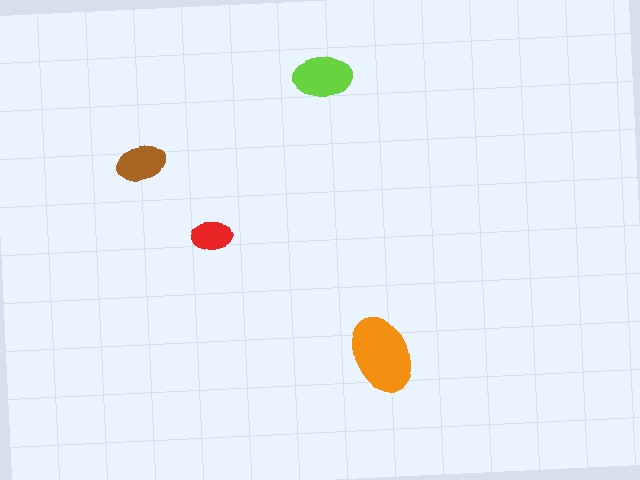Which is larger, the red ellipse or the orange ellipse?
The orange one.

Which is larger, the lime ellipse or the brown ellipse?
The lime one.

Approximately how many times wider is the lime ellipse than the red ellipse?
About 1.5 times wider.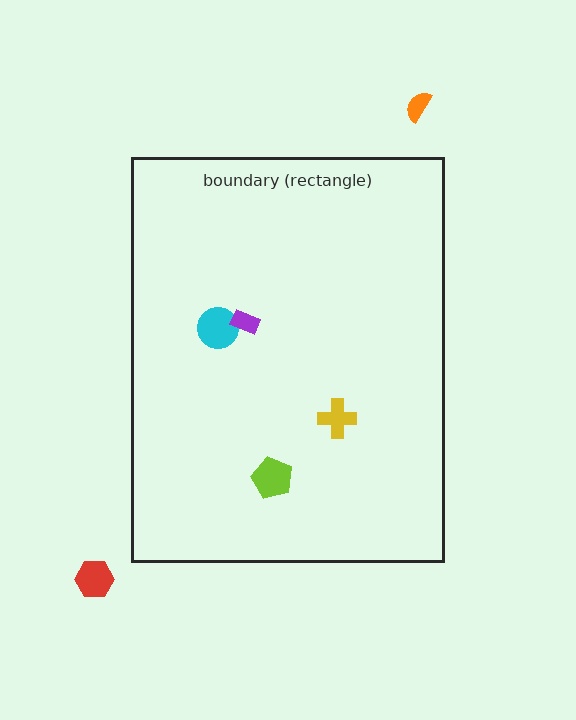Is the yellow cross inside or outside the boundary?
Inside.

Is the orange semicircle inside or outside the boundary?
Outside.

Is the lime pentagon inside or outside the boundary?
Inside.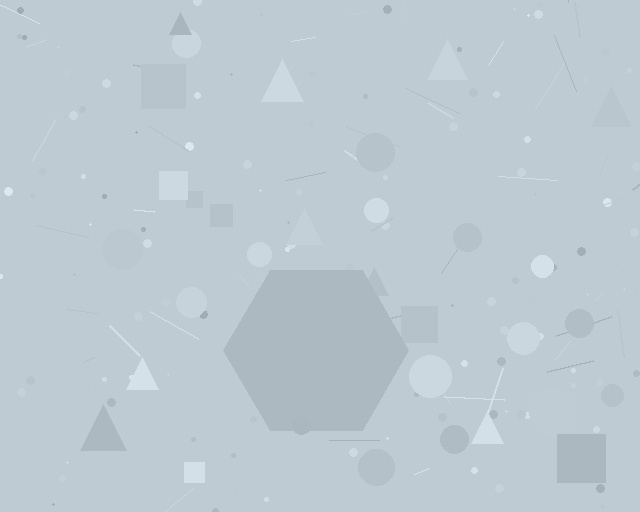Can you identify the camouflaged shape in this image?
The camouflaged shape is a hexagon.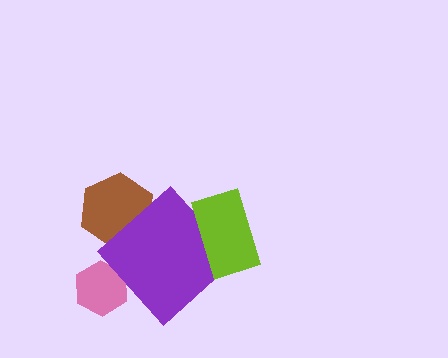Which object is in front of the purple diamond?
The lime rectangle is in front of the purple diamond.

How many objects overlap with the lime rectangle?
1 object overlaps with the lime rectangle.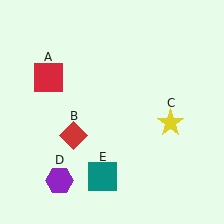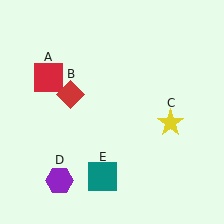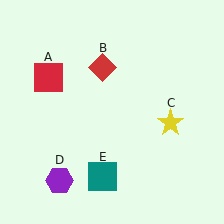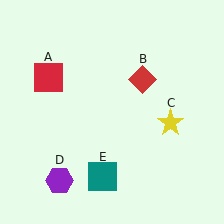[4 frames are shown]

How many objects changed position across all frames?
1 object changed position: red diamond (object B).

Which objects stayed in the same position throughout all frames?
Red square (object A) and yellow star (object C) and purple hexagon (object D) and teal square (object E) remained stationary.